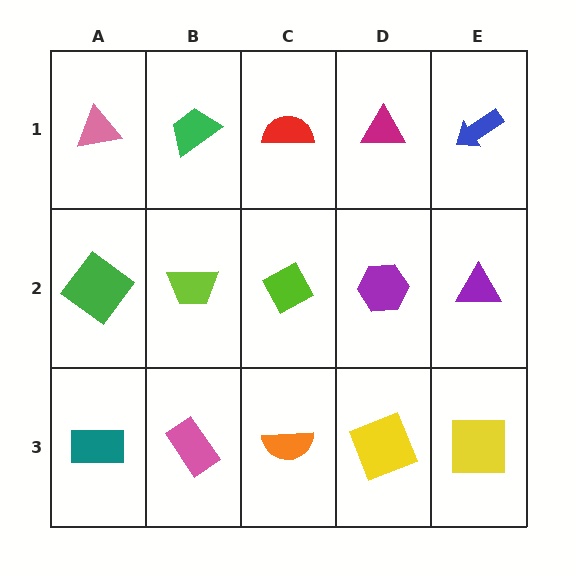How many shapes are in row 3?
5 shapes.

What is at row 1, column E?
A blue arrow.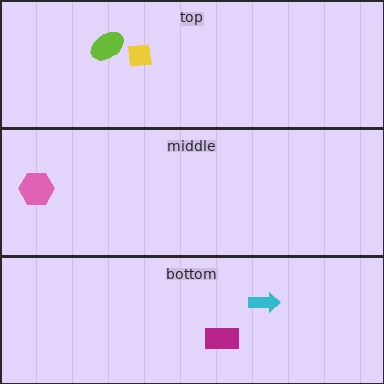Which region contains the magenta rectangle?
The bottom region.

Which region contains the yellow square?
The top region.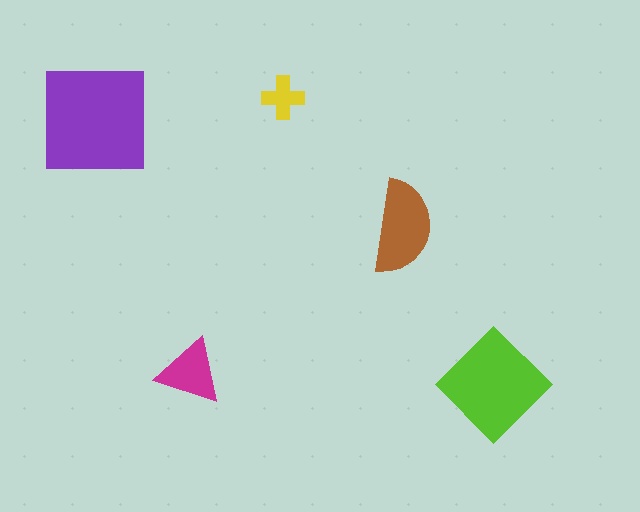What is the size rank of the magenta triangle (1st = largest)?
4th.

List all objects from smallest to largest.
The yellow cross, the magenta triangle, the brown semicircle, the lime diamond, the purple square.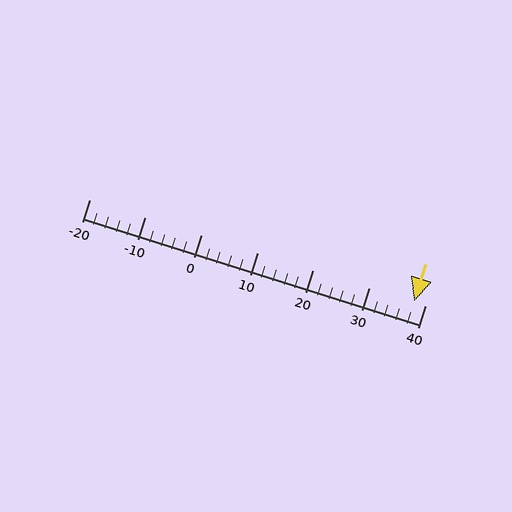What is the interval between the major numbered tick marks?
The major tick marks are spaced 10 units apart.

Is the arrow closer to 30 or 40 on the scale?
The arrow is closer to 40.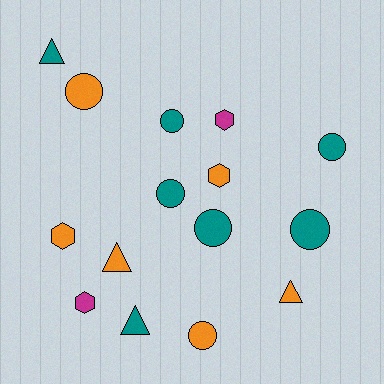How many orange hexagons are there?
There are 2 orange hexagons.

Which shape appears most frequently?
Circle, with 7 objects.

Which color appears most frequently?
Teal, with 7 objects.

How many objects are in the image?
There are 15 objects.